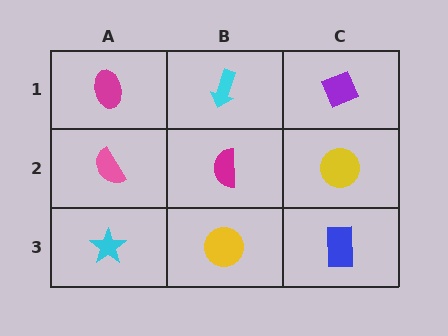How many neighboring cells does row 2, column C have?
3.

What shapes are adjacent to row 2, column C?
A purple diamond (row 1, column C), a blue rectangle (row 3, column C), a magenta semicircle (row 2, column B).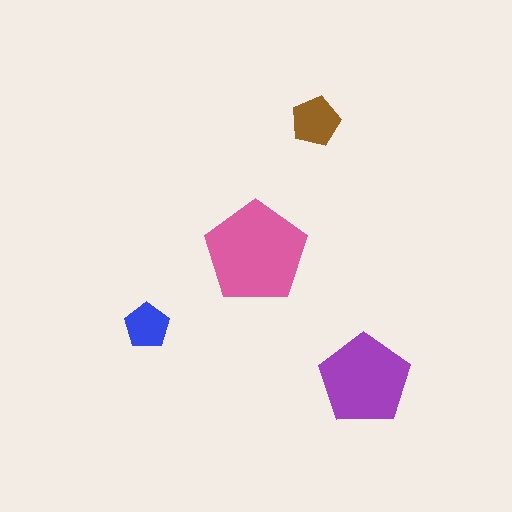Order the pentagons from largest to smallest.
the pink one, the purple one, the brown one, the blue one.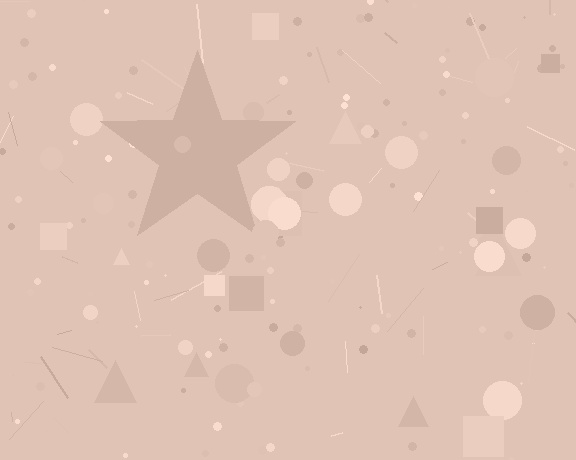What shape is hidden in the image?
A star is hidden in the image.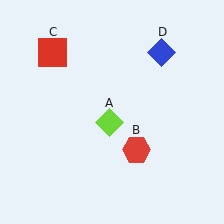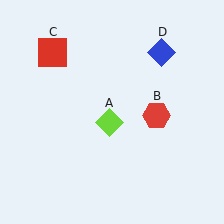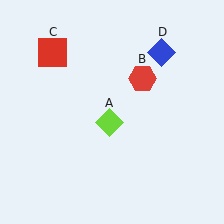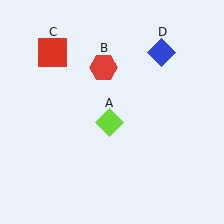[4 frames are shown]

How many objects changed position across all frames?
1 object changed position: red hexagon (object B).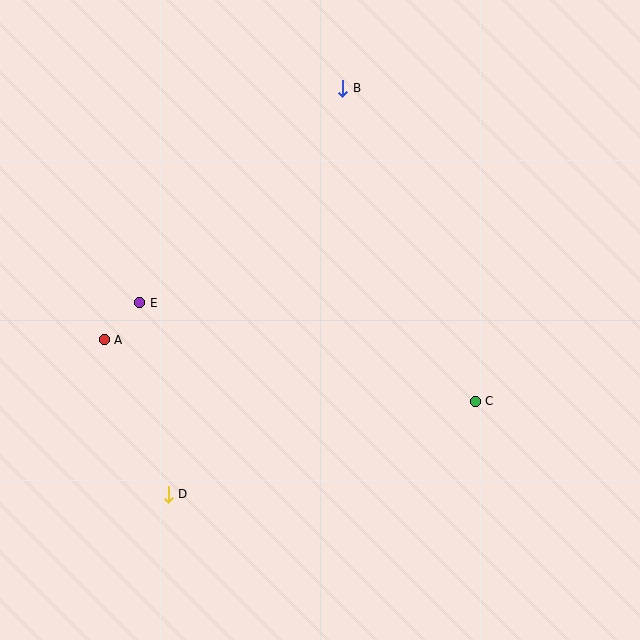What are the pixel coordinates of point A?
Point A is at (104, 340).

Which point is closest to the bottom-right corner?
Point C is closest to the bottom-right corner.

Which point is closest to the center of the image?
Point C at (475, 401) is closest to the center.